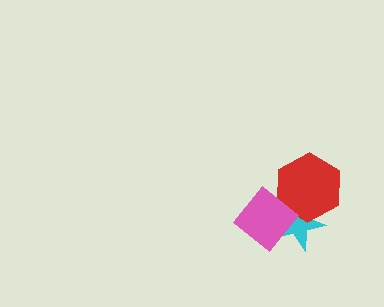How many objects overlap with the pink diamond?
2 objects overlap with the pink diamond.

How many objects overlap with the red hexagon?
2 objects overlap with the red hexagon.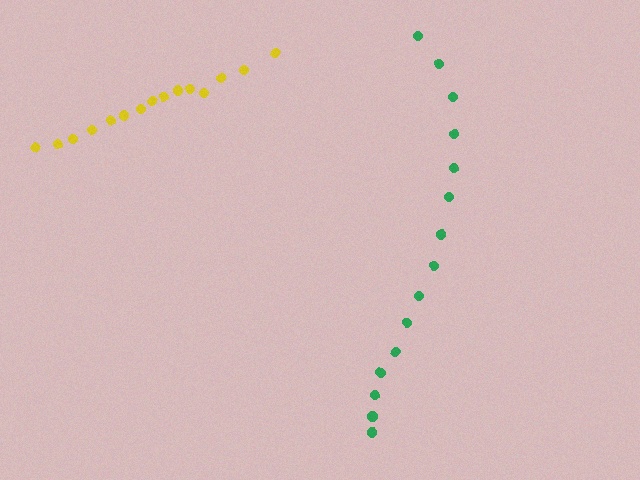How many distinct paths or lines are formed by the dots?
There are 2 distinct paths.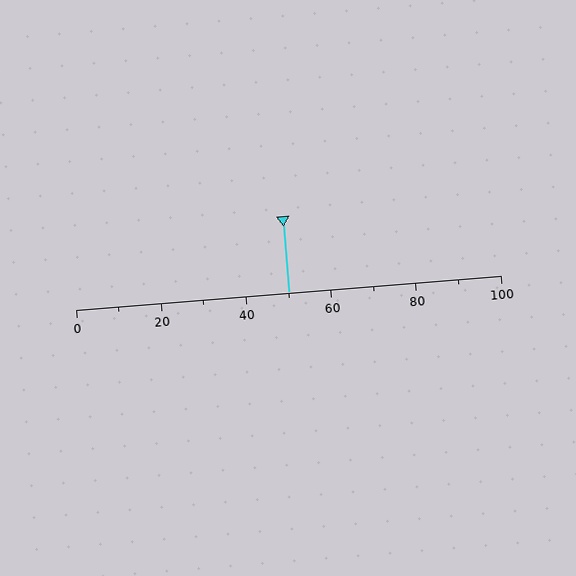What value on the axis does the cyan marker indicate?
The marker indicates approximately 50.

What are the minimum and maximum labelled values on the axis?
The axis runs from 0 to 100.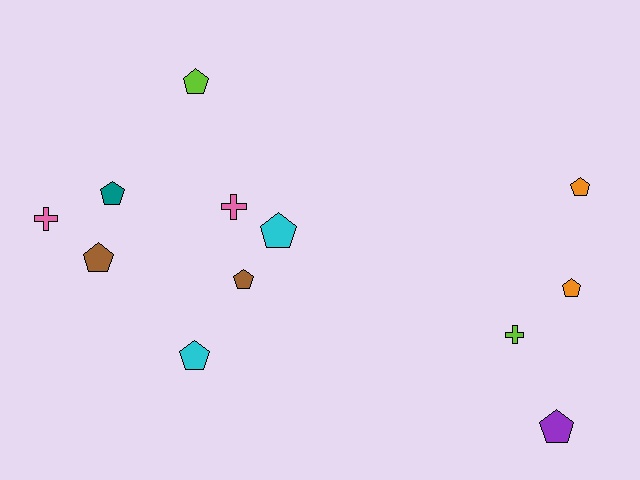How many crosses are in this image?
There are 3 crosses.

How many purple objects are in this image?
There is 1 purple object.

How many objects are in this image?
There are 12 objects.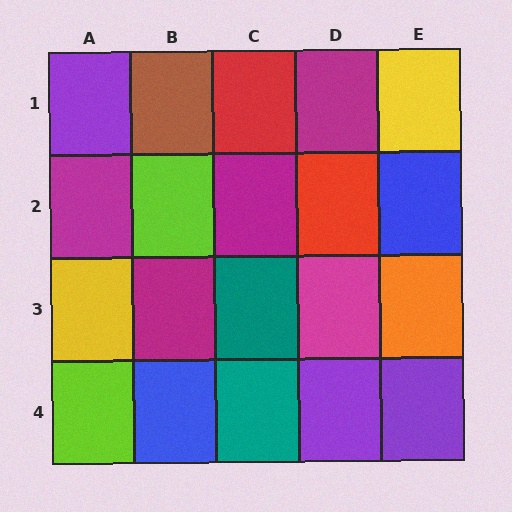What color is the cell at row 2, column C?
Magenta.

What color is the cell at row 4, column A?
Lime.